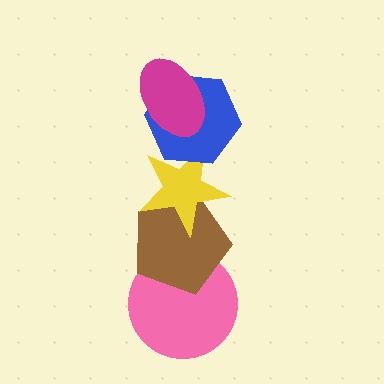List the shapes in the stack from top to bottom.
From top to bottom: the magenta ellipse, the blue hexagon, the yellow star, the brown pentagon, the pink circle.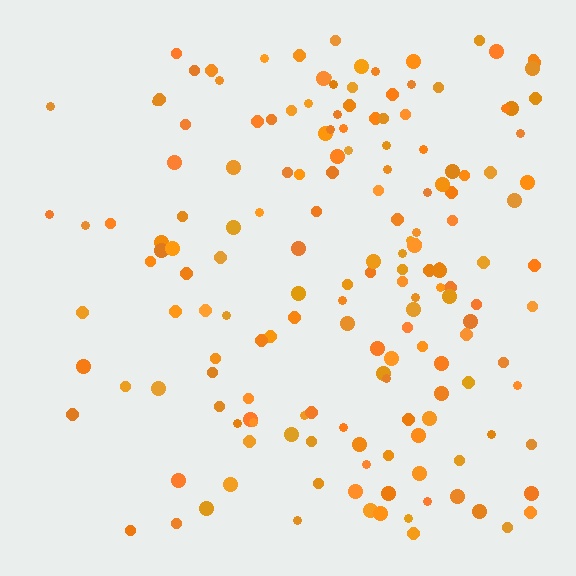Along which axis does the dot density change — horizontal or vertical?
Horizontal.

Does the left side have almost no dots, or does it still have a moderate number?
Still a moderate number, just noticeably fewer than the right.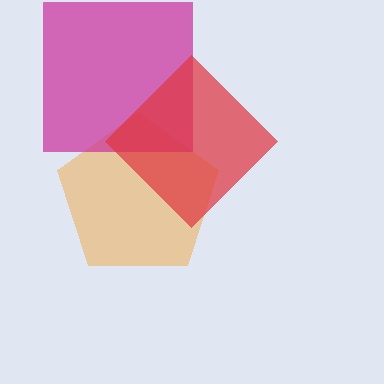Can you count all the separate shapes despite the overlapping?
Yes, there are 3 separate shapes.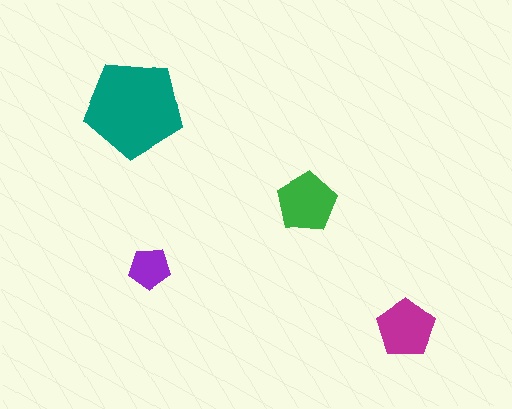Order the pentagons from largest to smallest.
the teal one, the green one, the magenta one, the purple one.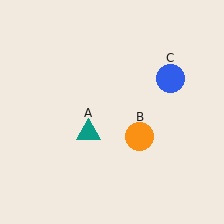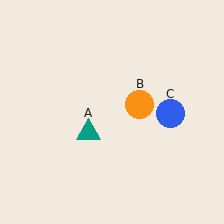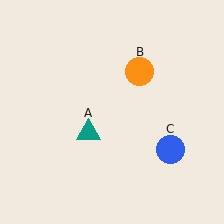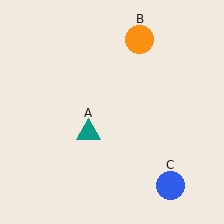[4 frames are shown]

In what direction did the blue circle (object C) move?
The blue circle (object C) moved down.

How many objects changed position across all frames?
2 objects changed position: orange circle (object B), blue circle (object C).